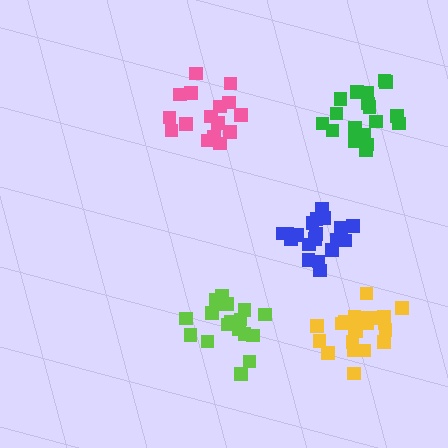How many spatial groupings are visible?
There are 5 spatial groupings.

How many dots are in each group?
Group 1: 21 dots, Group 2: 16 dots, Group 3: 18 dots, Group 4: 19 dots, Group 5: 20 dots (94 total).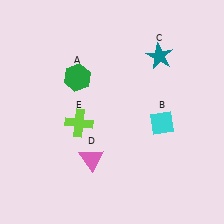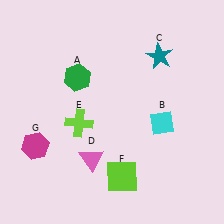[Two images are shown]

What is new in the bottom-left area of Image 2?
A magenta hexagon (G) was added in the bottom-left area of Image 2.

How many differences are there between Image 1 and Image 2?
There are 2 differences between the two images.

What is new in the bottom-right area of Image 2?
A lime square (F) was added in the bottom-right area of Image 2.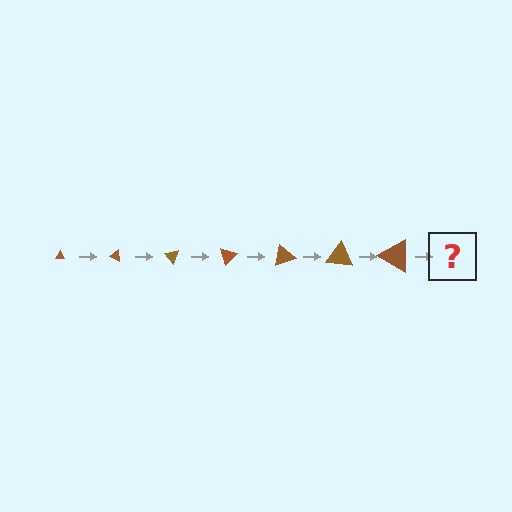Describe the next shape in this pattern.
It should be a triangle, larger than the previous one and rotated 175 degrees from the start.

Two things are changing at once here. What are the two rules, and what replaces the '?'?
The two rules are that the triangle grows larger each step and it rotates 25 degrees each step. The '?' should be a triangle, larger than the previous one and rotated 175 degrees from the start.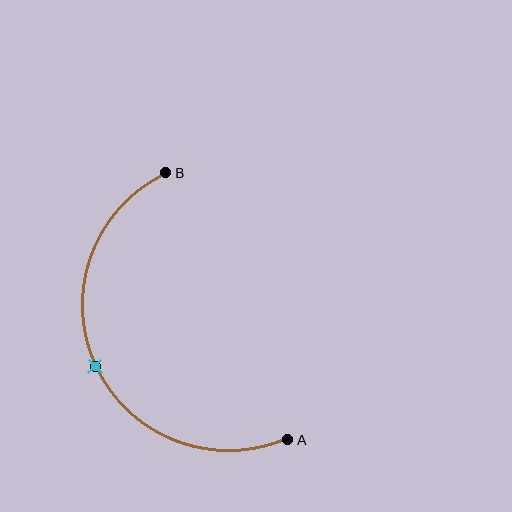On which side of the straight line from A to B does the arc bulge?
The arc bulges to the left of the straight line connecting A and B.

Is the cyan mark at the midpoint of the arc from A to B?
Yes. The cyan mark lies on the arc at equal arc-length from both A and B — it is the arc midpoint.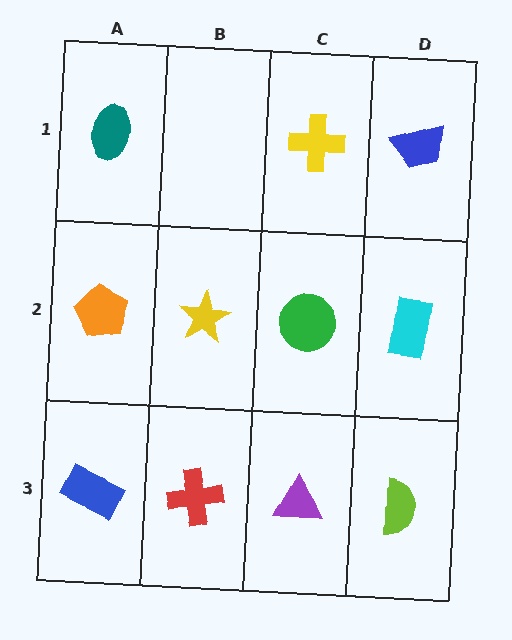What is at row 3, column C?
A purple triangle.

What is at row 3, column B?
A red cross.